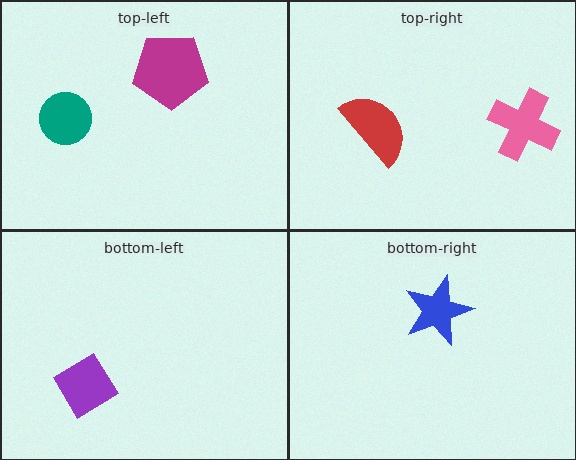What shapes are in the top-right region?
The pink cross, the red semicircle.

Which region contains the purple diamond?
The bottom-left region.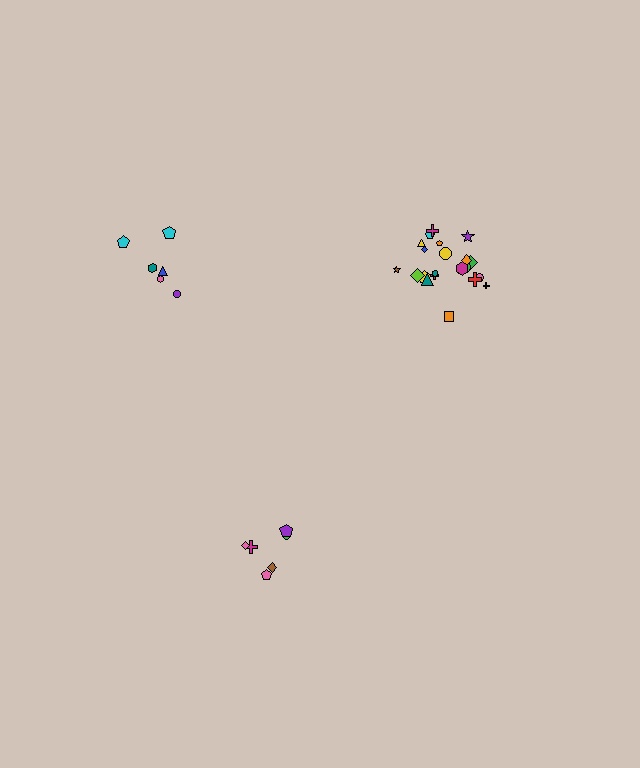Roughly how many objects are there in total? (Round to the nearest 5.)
Roughly 35 objects in total.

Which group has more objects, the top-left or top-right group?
The top-right group.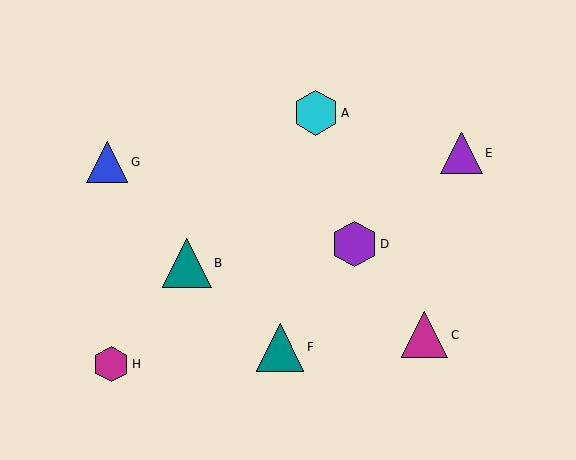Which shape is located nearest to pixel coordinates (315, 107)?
The cyan hexagon (labeled A) at (316, 113) is nearest to that location.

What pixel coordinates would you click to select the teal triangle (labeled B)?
Click at (187, 263) to select the teal triangle B.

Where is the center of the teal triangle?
The center of the teal triangle is at (280, 347).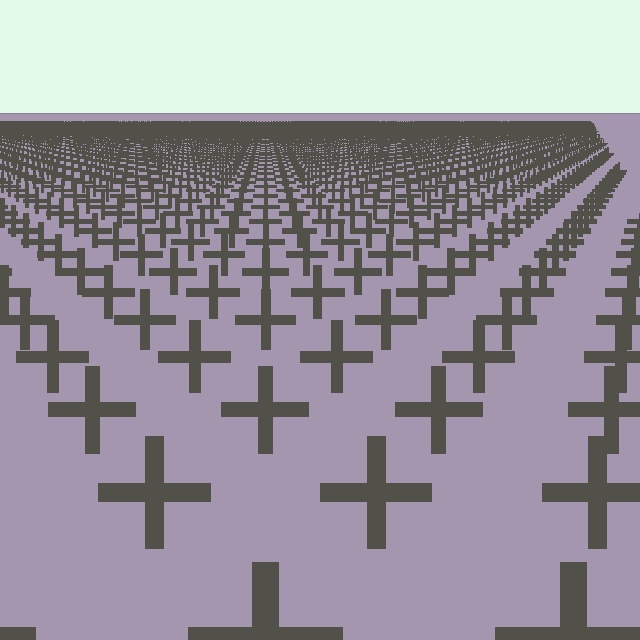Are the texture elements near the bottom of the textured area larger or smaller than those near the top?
Larger. Near the bottom, elements are closer to the viewer and appear at a bigger on-screen size.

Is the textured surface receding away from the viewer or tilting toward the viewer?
The surface is receding away from the viewer. Texture elements get smaller and denser toward the top.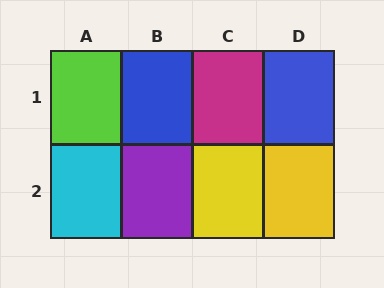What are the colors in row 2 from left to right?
Cyan, purple, yellow, yellow.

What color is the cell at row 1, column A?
Lime.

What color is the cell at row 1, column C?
Magenta.